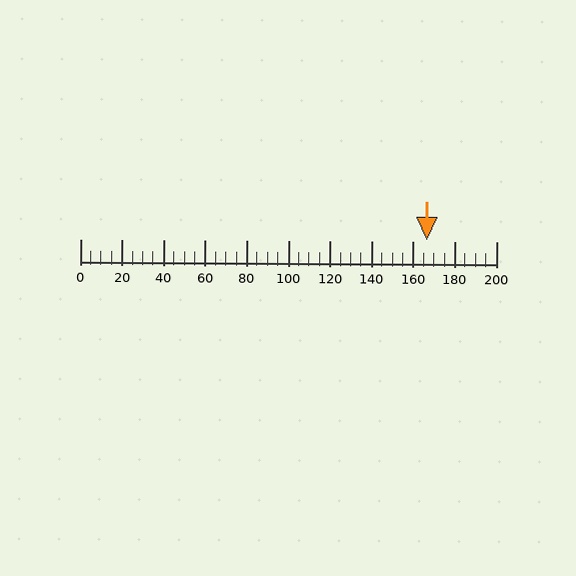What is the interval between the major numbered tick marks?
The major tick marks are spaced 20 units apart.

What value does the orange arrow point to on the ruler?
The orange arrow points to approximately 167.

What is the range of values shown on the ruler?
The ruler shows values from 0 to 200.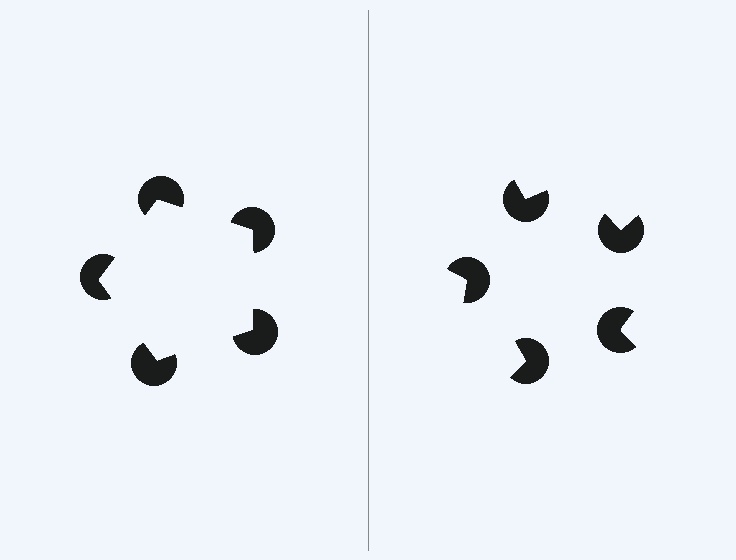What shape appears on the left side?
An illusory pentagon.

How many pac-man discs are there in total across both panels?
10 — 5 on each side.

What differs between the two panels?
The pac-man discs are positioned identically on both sides; only the wedge orientations differ. On the left they align to a pentagon; on the right they are misaligned.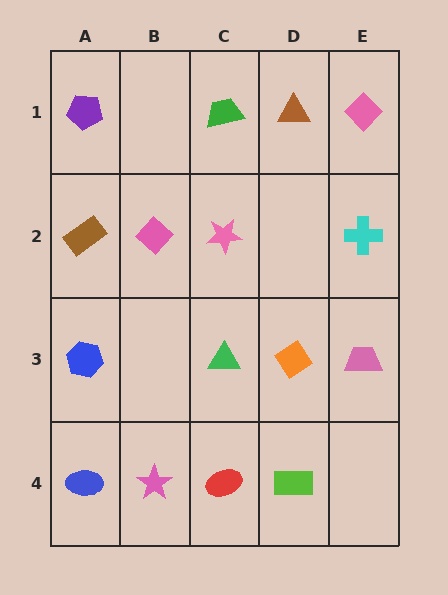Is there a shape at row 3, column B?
No, that cell is empty.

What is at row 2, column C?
A pink star.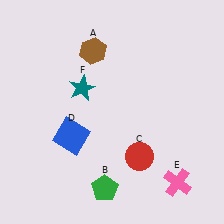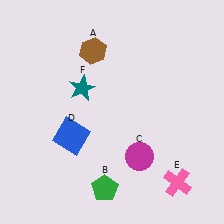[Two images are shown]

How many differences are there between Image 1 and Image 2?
There is 1 difference between the two images.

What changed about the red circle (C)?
In Image 1, C is red. In Image 2, it changed to magenta.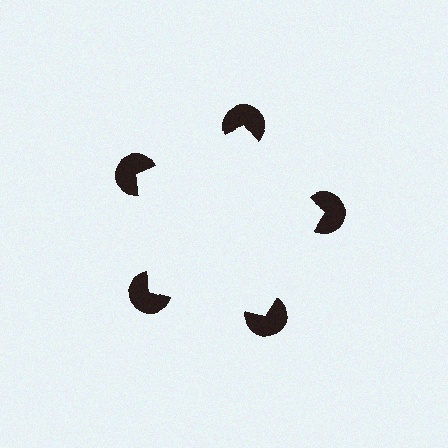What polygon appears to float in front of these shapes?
An illusory pentagon — its edges are inferred from the aligned wedge cuts in the pac-man discs, not physically drawn.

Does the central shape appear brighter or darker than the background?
It typically appears slightly brighter than the background, even though no actual brightness change is drawn.